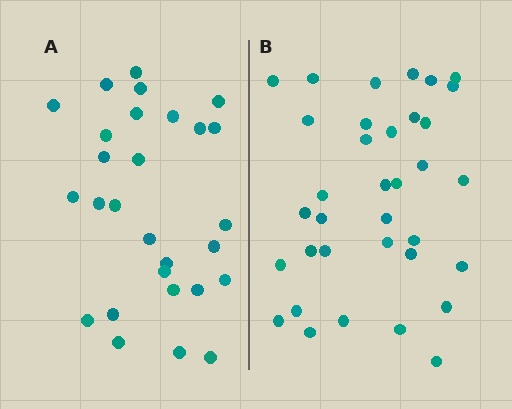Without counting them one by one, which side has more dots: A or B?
Region B (the right region) has more dots.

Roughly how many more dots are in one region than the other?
Region B has roughly 8 or so more dots than region A.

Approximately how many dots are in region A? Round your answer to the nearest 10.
About 30 dots. (The exact count is 28, which rounds to 30.)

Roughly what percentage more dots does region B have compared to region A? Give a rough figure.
About 25% more.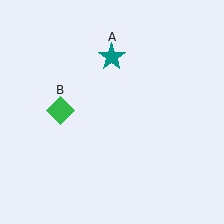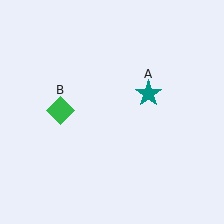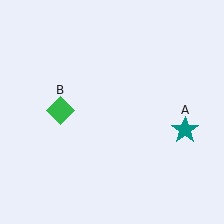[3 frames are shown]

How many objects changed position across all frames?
1 object changed position: teal star (object A).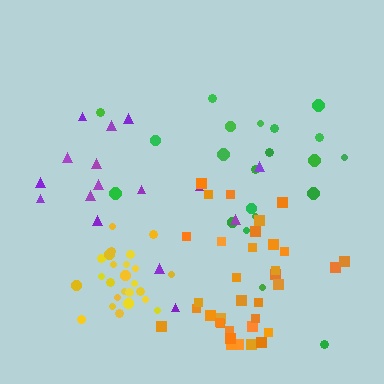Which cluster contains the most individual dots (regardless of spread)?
Orange (35).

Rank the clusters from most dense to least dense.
yellow, orange, green, purple.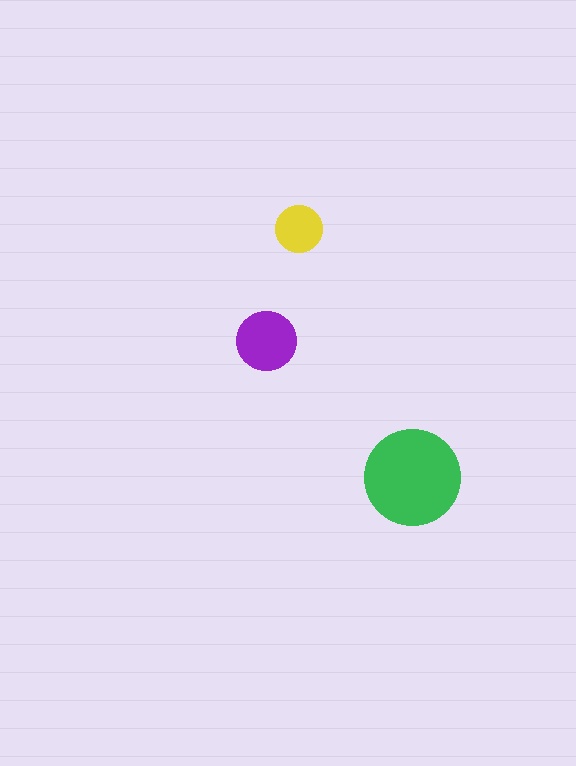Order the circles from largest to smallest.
the green one, the purple one, the yellow one.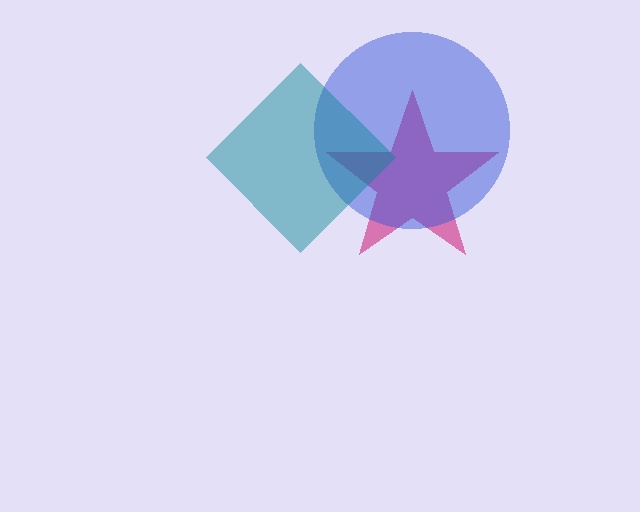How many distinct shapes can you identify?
There are 3 distinct shapes: a magenta star, a blue circle, a teal diamond.